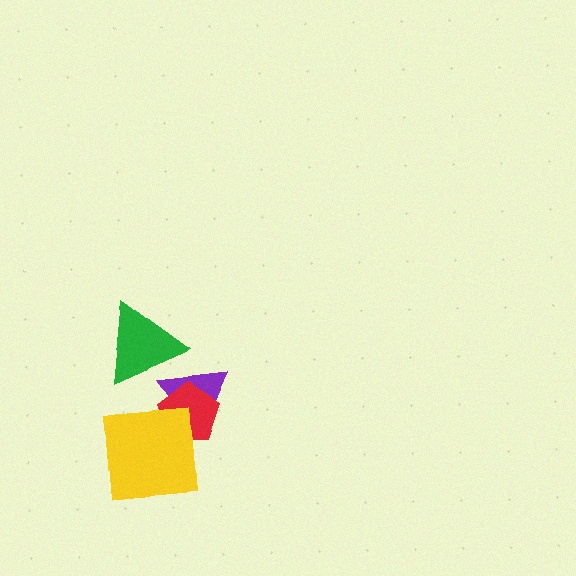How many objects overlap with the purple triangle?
3 objects overlap with the purple triangle.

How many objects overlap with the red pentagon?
2 objects overlap with the red pentagon.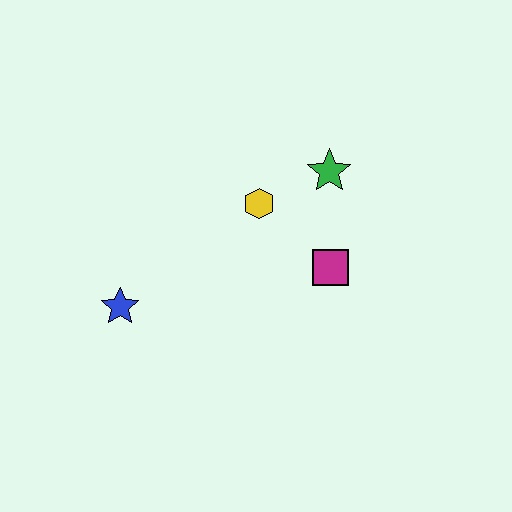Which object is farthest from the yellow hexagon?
The blue star is farthest from the yellow hexagon.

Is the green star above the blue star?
Yes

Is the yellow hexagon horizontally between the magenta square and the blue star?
Yes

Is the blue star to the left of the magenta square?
Yes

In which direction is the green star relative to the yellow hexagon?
The green star is to the right of the yellow hexagon.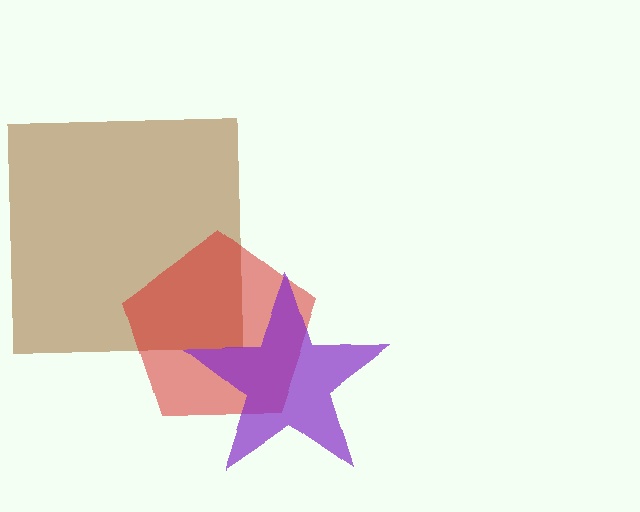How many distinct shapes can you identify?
There are 3 distinct shapes: a brown square, a red pentagon, a purple star.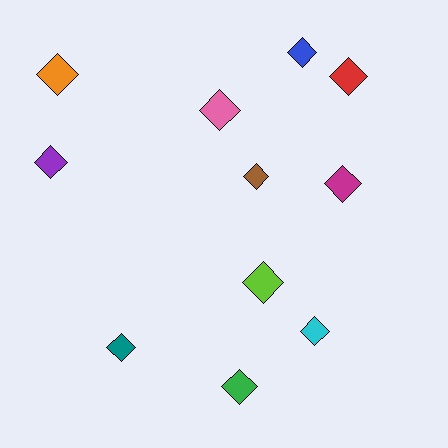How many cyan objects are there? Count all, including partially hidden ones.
There is 1 cyan object.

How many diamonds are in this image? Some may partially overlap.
There are 11 diamonds.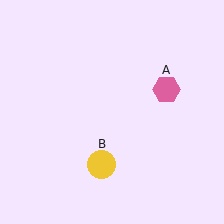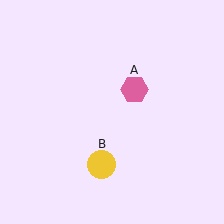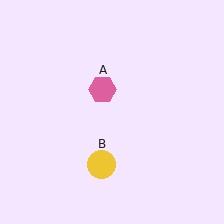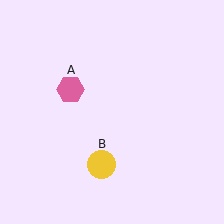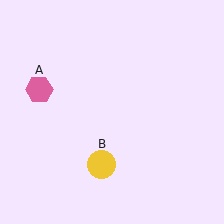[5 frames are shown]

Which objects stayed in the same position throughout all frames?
Yellow circle (object B) remained stationary.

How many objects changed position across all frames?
1 object changed position: pink hexagon (object A).